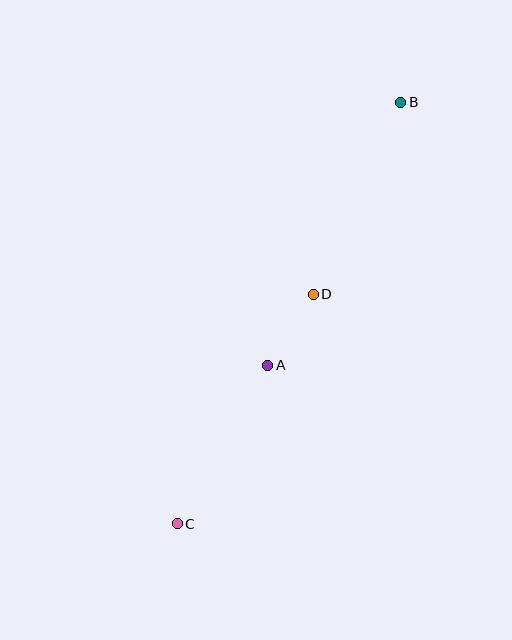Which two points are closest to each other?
Points A and D are closest to each other.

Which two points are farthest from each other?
Points B and C are farthest from each other.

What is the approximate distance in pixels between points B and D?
The distance between B and D is approximately 211 pixels.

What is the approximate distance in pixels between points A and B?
The distance between A and B is approximately 295 pixels.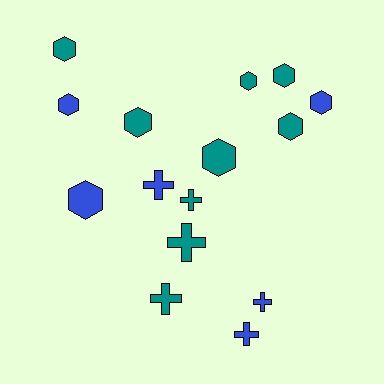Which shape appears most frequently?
Hexagon, with 9 objects.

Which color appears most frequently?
Teal, with 9 objects.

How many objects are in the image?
There are 15 objects.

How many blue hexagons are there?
There are 3 blue hexagons.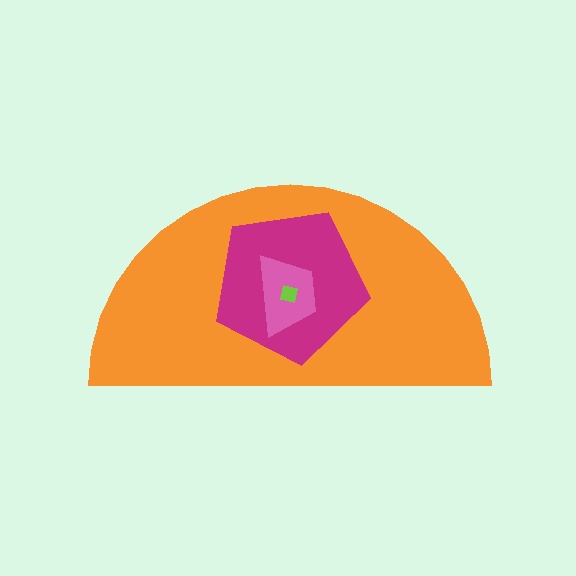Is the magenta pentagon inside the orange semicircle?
Yes.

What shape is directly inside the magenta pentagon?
The pink trapezoid.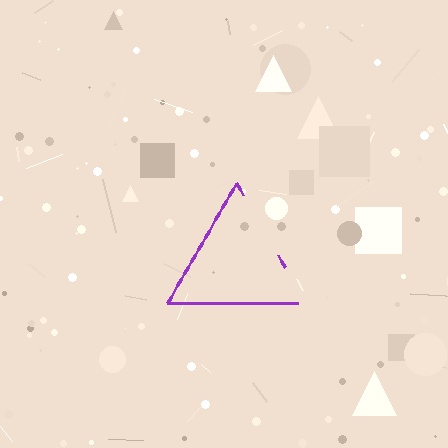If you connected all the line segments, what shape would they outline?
They would outline a triangle.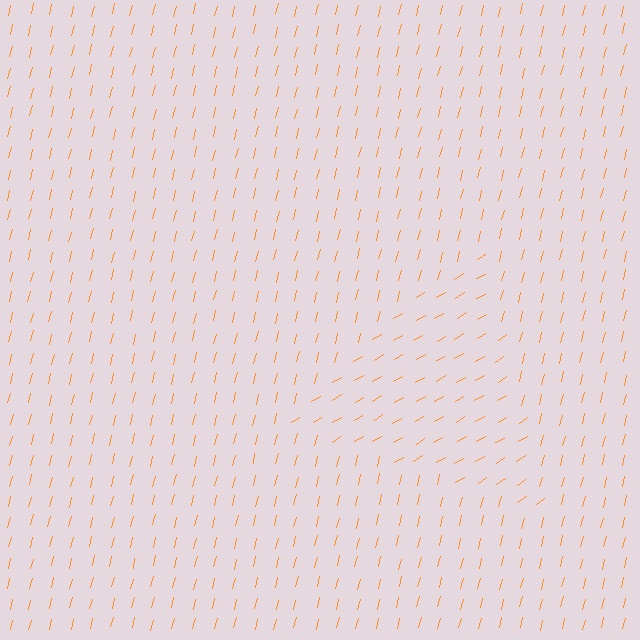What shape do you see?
I see a triangle.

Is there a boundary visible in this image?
Yes, there is a texture boundary formed by a change in line orientation.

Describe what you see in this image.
The image is filled with small orange line segments. A triangle region in the image has lines oriented differently from the surrounding lines, creating a visible texture boundary.